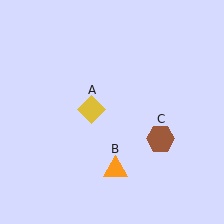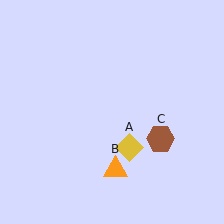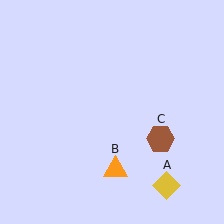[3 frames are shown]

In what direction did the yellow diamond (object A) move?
The yellow diamond (object A) moved down and to the right.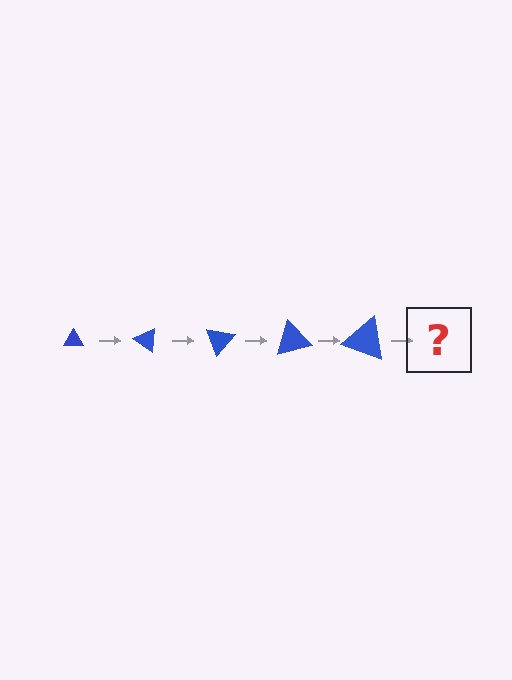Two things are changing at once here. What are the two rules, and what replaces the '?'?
The two rules are that the triangle grows larger each step and it rotates 35 degrees each step. The '?' should be a triangle, larger than the previous one and rotated 175 degrees from the start.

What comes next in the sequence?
The next element should be a triangle, larger than the previous one and rotated 175 degrees from the start.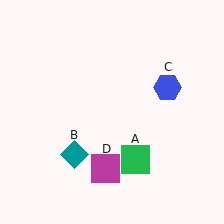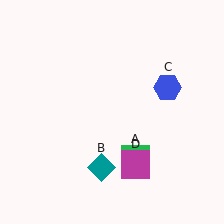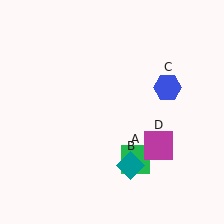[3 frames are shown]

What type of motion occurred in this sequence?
The teal diamond (object B), magenta square (object D) rotated counterclockwise around the center of the scene.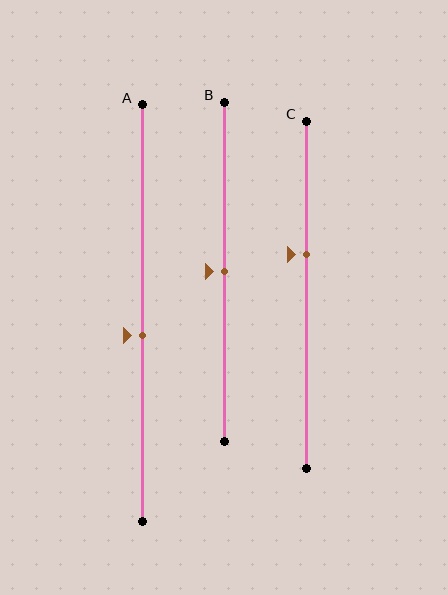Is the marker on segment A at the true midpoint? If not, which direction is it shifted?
No, the marker on segment A is shifted downward by about 6% of the segment length.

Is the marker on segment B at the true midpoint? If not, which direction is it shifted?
Yes, the marker on segment B is at the true midpoint.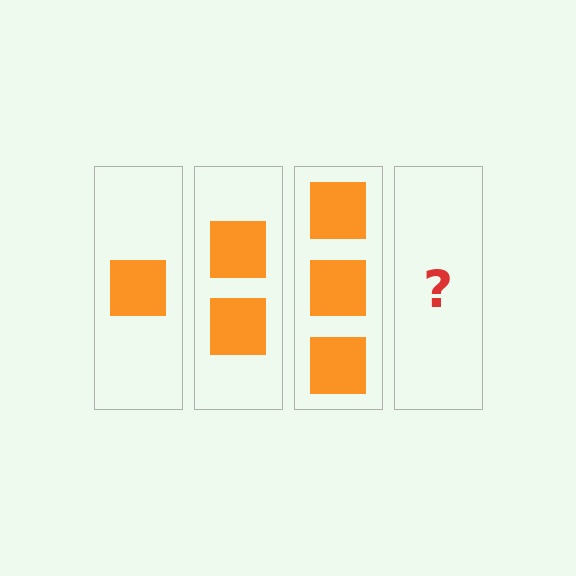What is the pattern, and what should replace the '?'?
The pattern is that each step adds one more square. The '?' should be 4 squares.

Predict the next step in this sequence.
The next step is 4 squares.